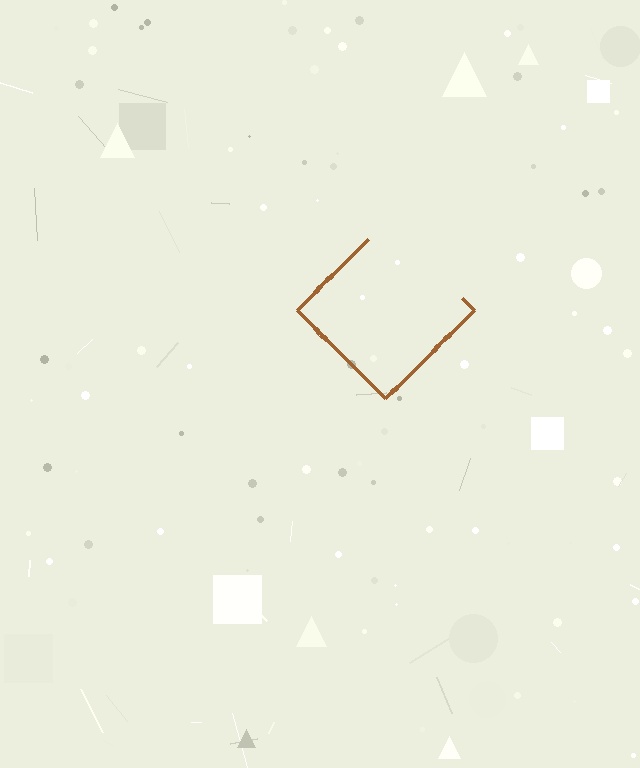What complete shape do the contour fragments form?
The contour fragments form a diamond.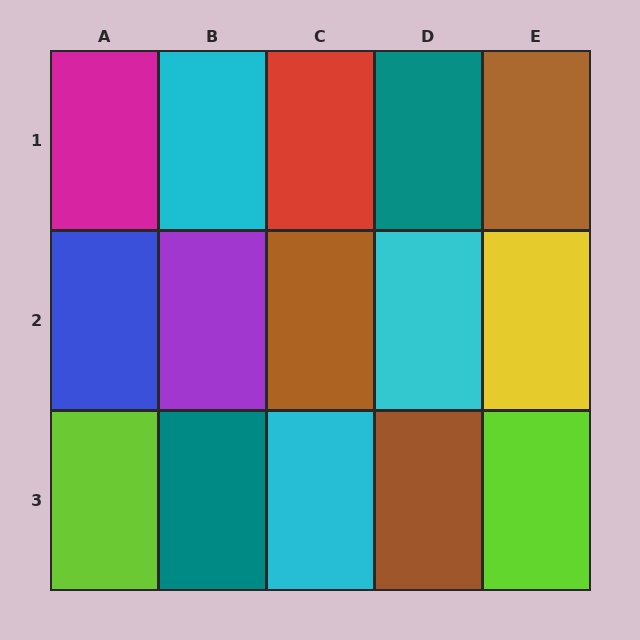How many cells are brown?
3 cells are brown.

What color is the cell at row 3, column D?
Brown.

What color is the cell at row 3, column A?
Lime.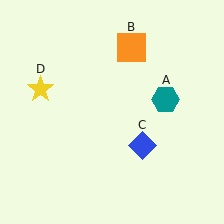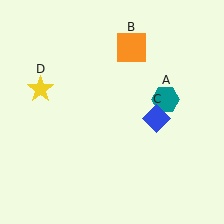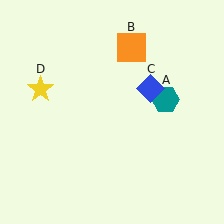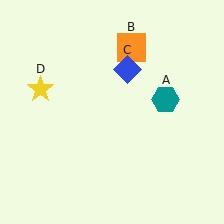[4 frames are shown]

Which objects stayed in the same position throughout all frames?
Teal hexagon (object A) and orange square (object B) and yellow star (object D) remained stationary.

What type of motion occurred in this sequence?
The blue diamond (object C) rotated counterclockwise around the center of the scene.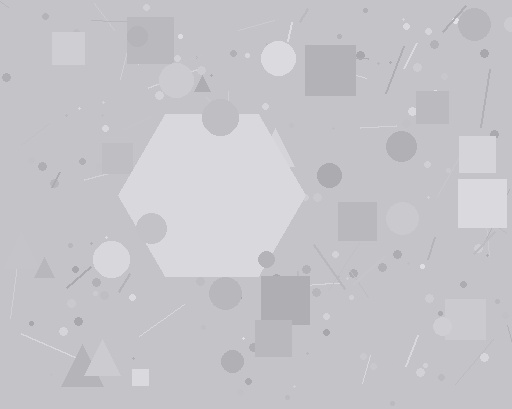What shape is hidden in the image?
A hexagon is hidden in the image.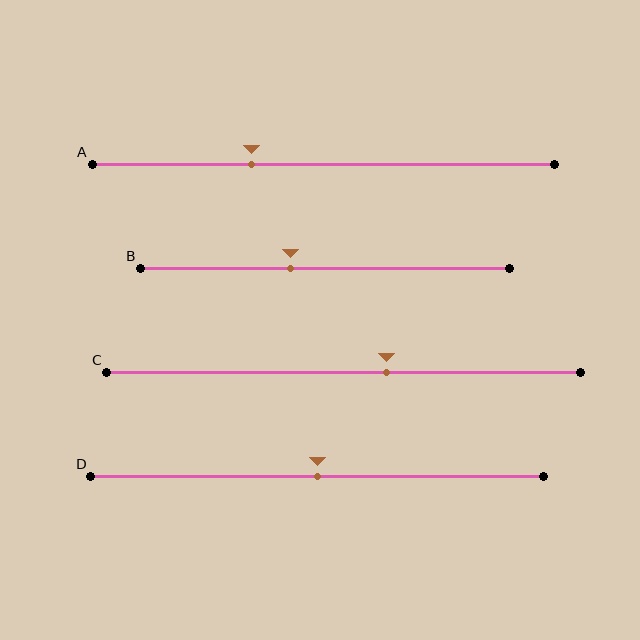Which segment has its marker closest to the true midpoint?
Segment D has its marker closest to the true midpoint.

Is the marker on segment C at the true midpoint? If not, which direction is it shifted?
No, the marker on segment C is shifted to the right by about 9% of the segment length.